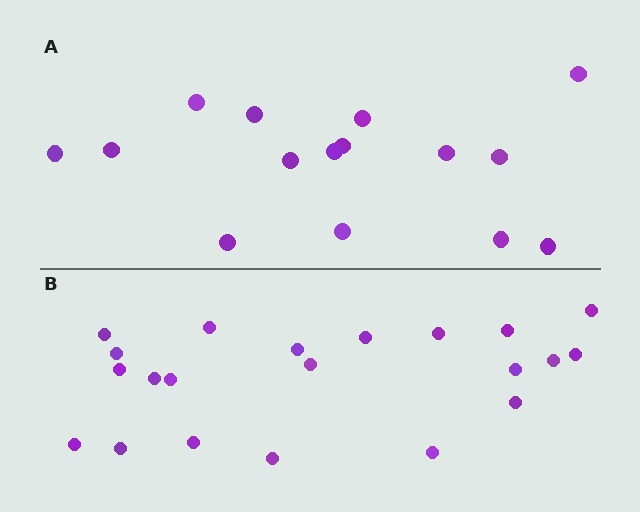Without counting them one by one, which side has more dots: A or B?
Region B (the bottom region) has more dots.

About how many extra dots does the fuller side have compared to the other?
Region B has about 6 more dots than region A.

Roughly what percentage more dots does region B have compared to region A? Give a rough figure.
About 40% more.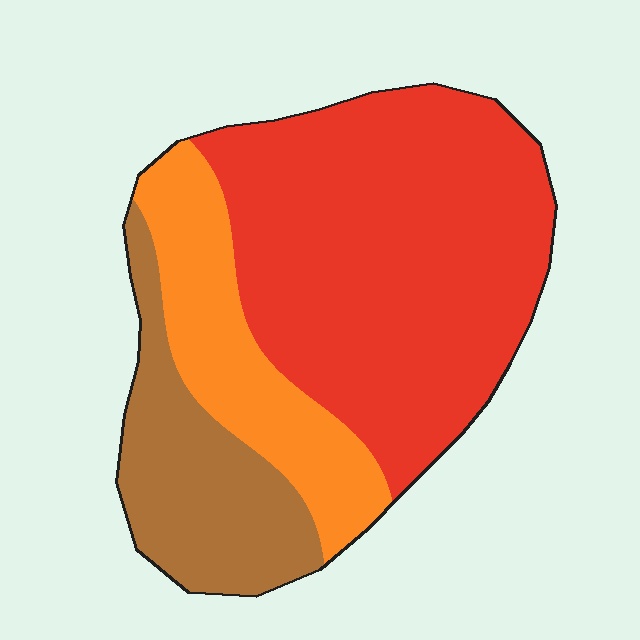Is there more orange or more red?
Red.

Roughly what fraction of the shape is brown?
Brown takes up about one fifth (1/5) of the shape.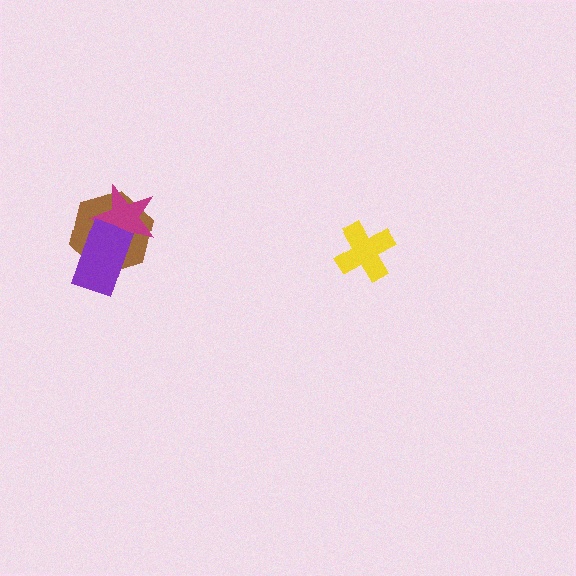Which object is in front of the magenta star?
The purple rectangle is in front of the magenta star.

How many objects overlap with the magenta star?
2 objects overlap with the magenta star.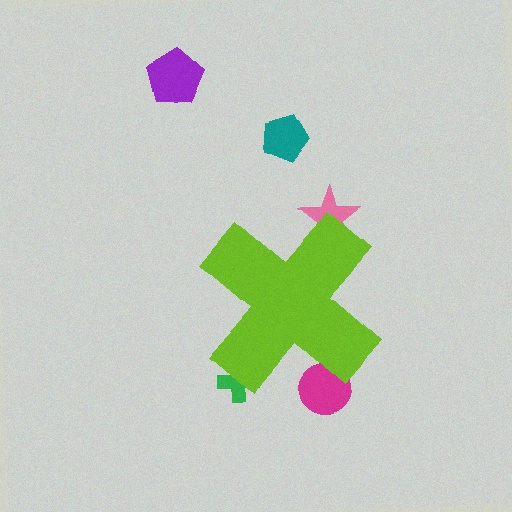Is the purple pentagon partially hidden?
No, the purple pentagon is fully visible.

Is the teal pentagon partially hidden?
No, the teal pentagon is fully visible.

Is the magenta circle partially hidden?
Yes, the magenta circle is partially hidden behind the lime cross.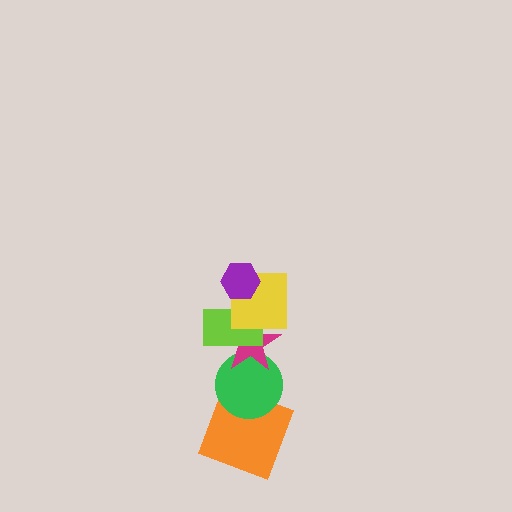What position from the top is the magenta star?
The magenta star is 4th from the top.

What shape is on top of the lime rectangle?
The yellow square is on top of the lime rectangle.